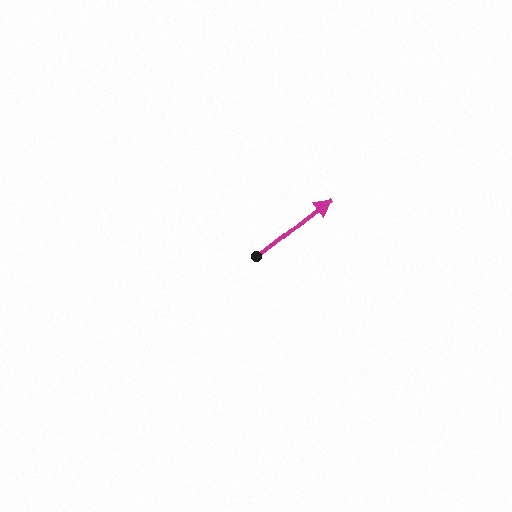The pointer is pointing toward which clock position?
Roughly 2 o'clock.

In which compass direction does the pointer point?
Northeast.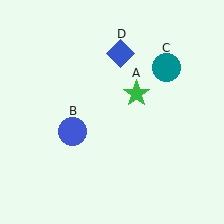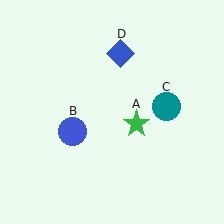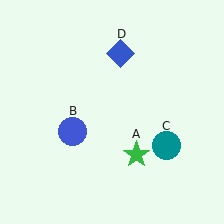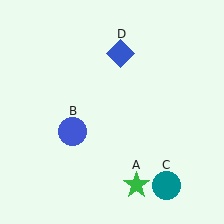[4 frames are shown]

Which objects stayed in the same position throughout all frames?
Blue circle (object B) and blue diamond (object D) remained stationary.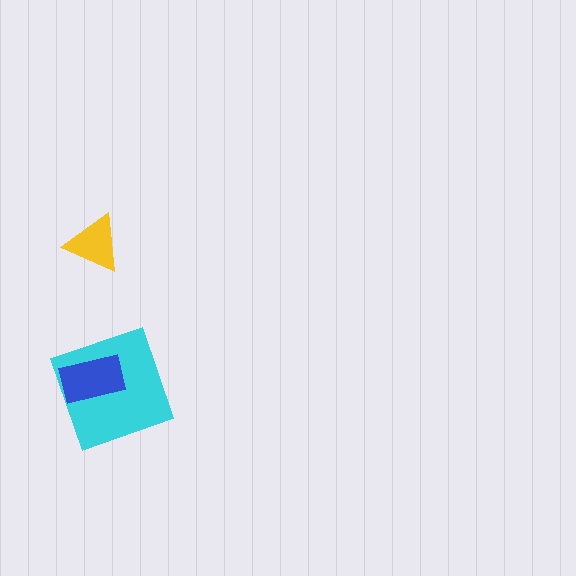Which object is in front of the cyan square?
The blue rectangle is in front of the cyan square.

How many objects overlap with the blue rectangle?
1 object overlaps with the blue rectangle.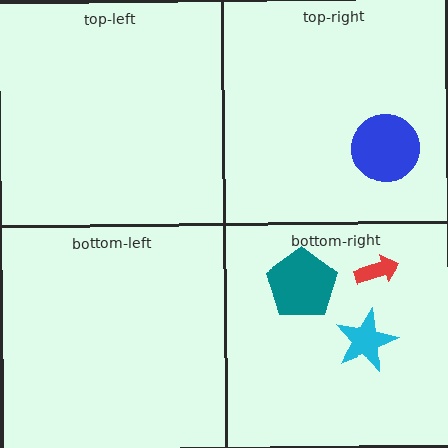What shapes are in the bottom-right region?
The cyan star, the red arrow, the teal pentagon.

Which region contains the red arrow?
The bottom-right region.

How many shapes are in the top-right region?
1.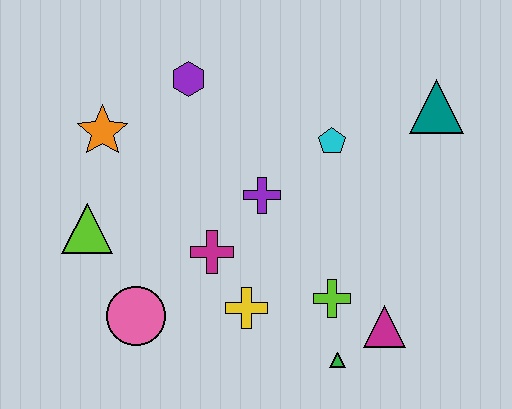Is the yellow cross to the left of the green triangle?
Yes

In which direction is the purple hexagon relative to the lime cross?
The purple hexagon is above the lime cross.